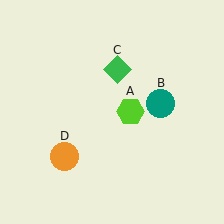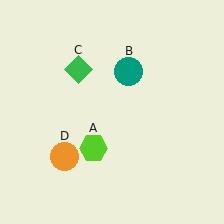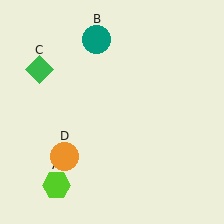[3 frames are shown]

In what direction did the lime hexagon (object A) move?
The lime hexagon (object A) moved down and to the left.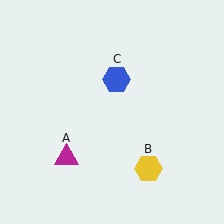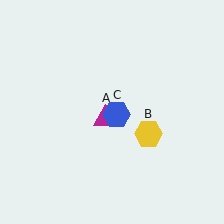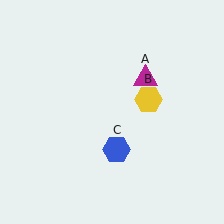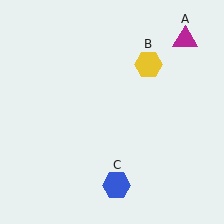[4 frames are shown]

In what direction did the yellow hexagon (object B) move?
The yellow hexagon (object B) moved up.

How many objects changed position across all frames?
3 objects changed position: magenta triangle (object A), yellow hexagon (object B), blue hexagon (object C).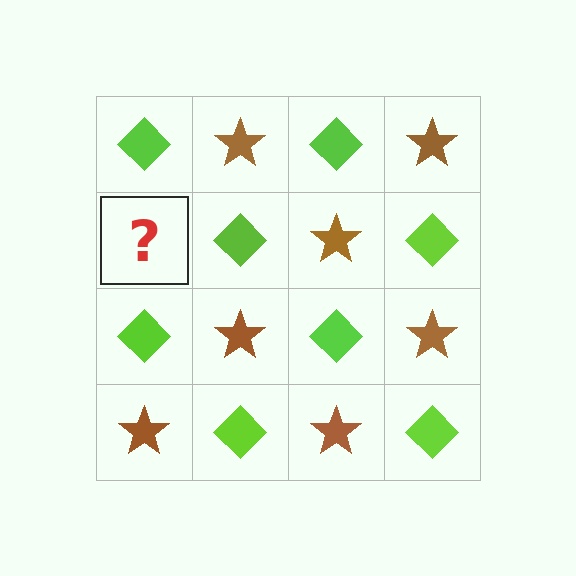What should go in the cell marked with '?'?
The missing cell should contain a brown star.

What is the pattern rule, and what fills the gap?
The rule is that it alternates lime diamond and brown star in a checkerboard pattern. The gap should be filled with a brown star.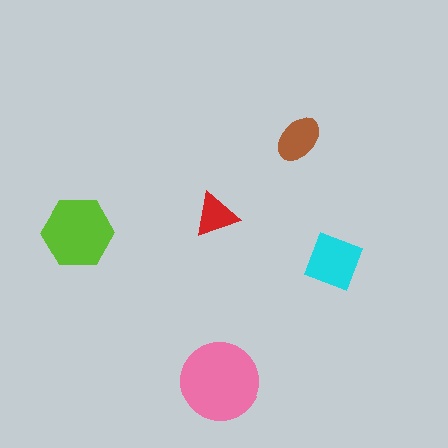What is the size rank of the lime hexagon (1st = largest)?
2nd.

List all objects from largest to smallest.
The pink circle, the lime hexagon, the cyan diamond, the brown ellipse, the red triangle.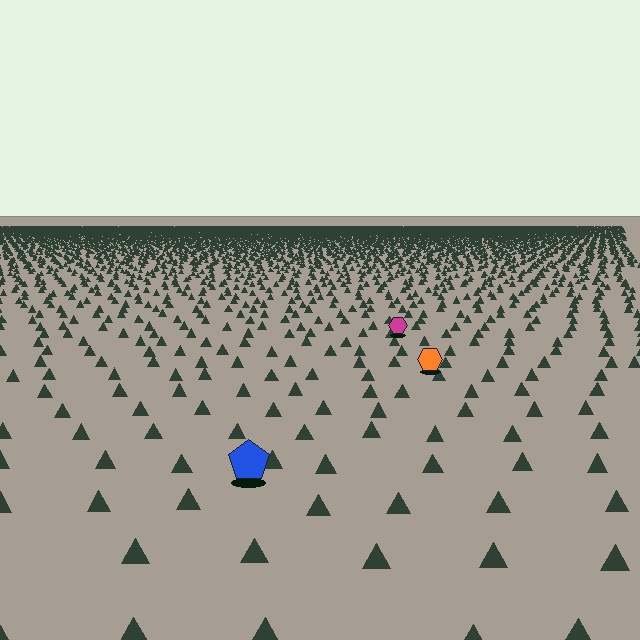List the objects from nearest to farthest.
From nearest to farthest: the blue pentagon, the orange hexagon, the magenta hexagon.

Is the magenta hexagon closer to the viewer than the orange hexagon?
No. The orange hexagon is closer — you can tell from the texture gradient: the ground texture is coarser near it.